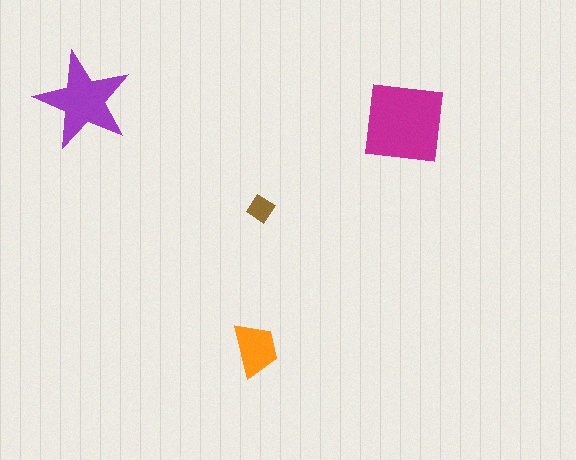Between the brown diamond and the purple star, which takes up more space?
The purple star.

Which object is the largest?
The magenta square.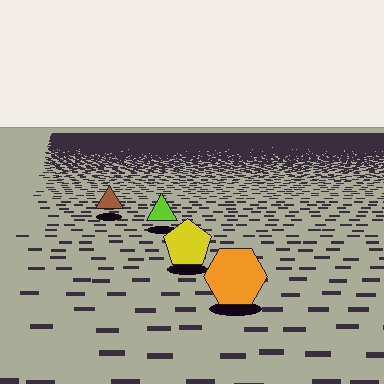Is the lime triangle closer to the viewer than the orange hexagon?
No. The orange hexagon is closer — you can tell from the texture gradient: the ground texture is coarser near it.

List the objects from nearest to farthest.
From nearest to farthest: the orange hexagon, the yellow pentagon, the lime triangle, the brown triangle.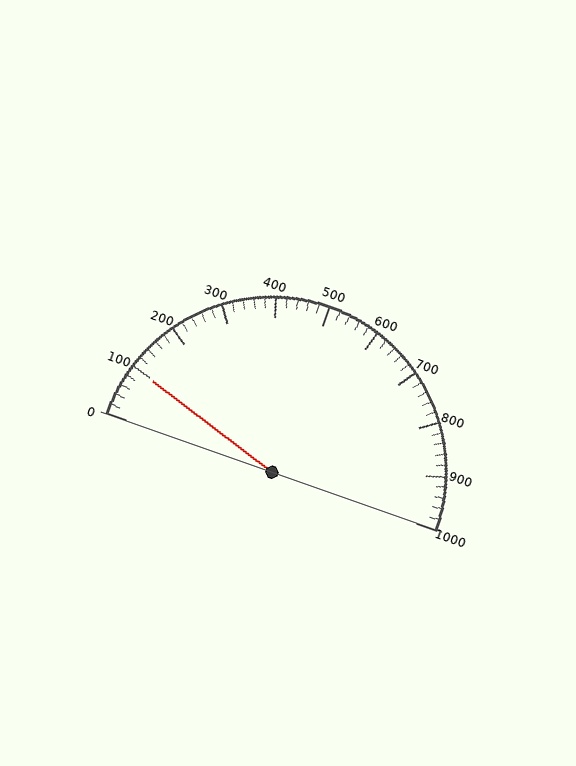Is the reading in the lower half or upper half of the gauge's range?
The reading is in the lower half of the range (0 to 1000).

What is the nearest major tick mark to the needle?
The nearest major tick mark is 100.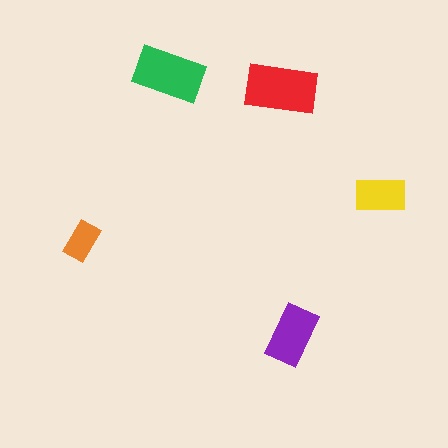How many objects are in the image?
There are 5 objects in the image.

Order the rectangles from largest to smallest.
the red one, the green one, the purple one, the yellow one, the orange one.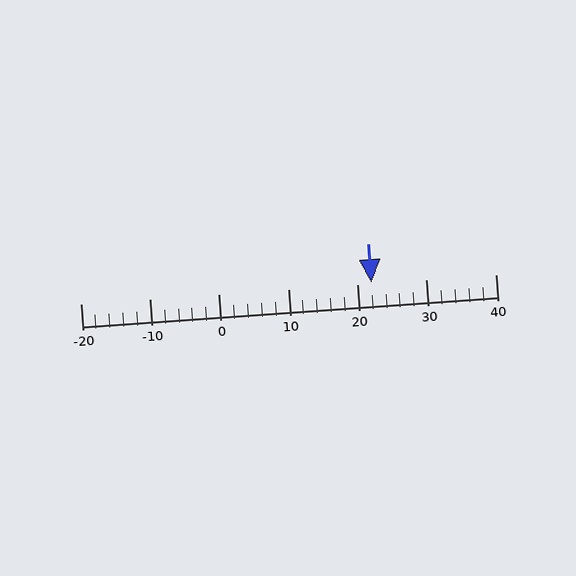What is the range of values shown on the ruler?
The ruler shows values from -20 to 40.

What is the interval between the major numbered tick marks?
The major tick marks are spaced 10 units apart.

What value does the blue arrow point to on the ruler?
The blue arrow points to approximately 22.